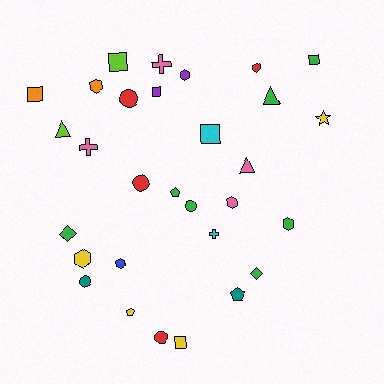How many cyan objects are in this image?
There are 2 cyan objects.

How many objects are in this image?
There are 30 objects.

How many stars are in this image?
There is 1 star.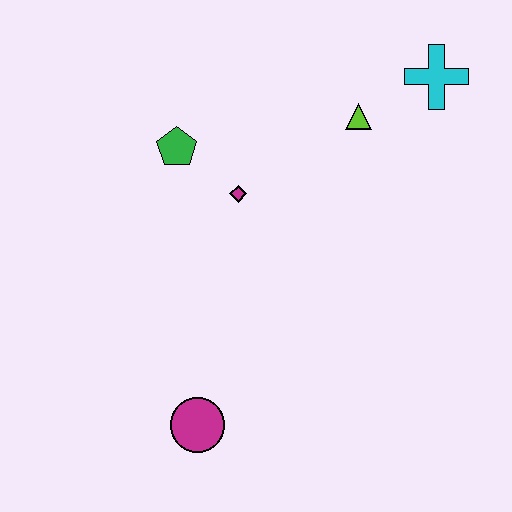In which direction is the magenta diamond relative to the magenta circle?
The magenta diamond is above the magenta circle.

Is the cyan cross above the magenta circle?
Yes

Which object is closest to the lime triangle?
The cyan cross is closest to the lime triangle.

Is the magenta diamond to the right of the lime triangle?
No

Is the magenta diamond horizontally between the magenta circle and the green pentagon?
No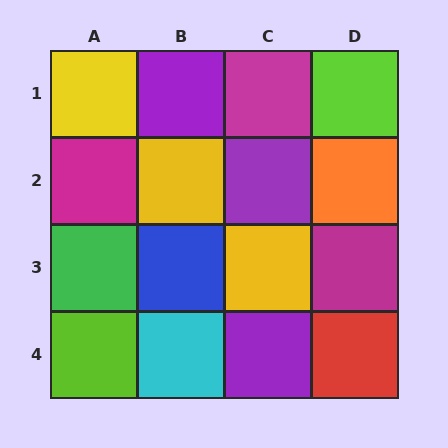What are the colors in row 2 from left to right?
Magenta, yellow, purple, orange.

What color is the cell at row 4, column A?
Lime.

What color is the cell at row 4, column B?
Cyan.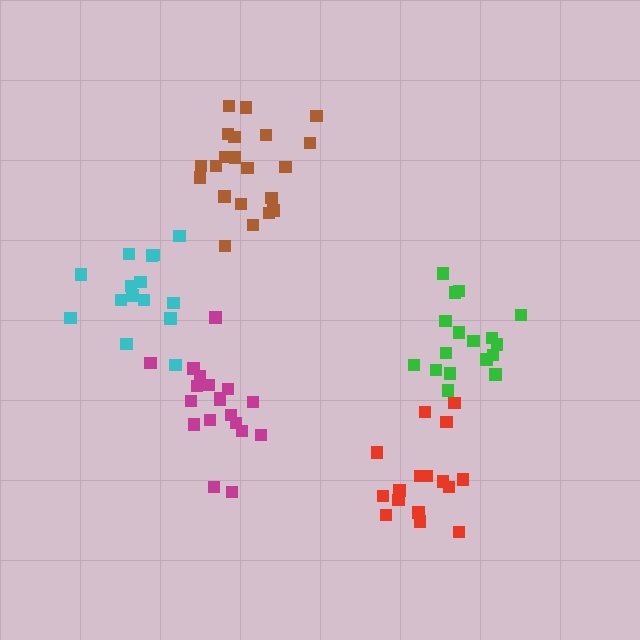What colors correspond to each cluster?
The clusters are colored: red, magenta, brown, cyan, green.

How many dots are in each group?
Group 1: 16 dots, Group 2: 19 dots, Group 3: 21 dots, Group 4: 15 dots, Group 5: 17 dots (88 total).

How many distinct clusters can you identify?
There are 5 distinct clusters.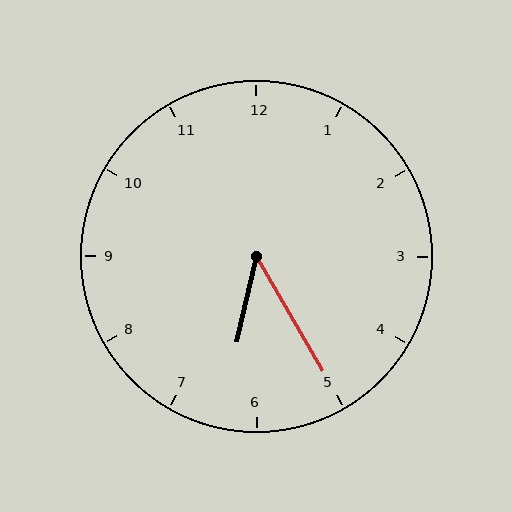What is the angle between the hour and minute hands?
Approximately 42 degrees.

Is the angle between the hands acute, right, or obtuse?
It is acute.